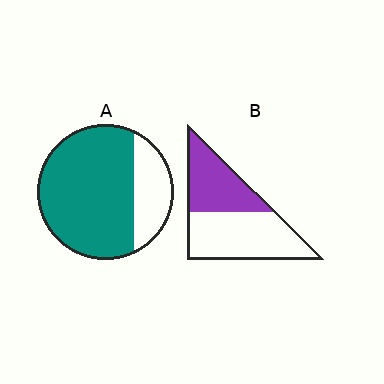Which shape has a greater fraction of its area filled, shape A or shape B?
Shape A.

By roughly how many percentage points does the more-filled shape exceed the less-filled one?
By roughly 35 percentage points (A over B).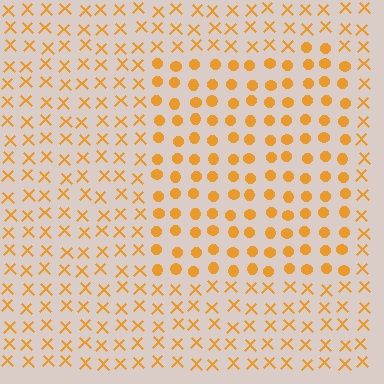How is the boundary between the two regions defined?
The boundary is defined by a change in element shape: circles inside vs. X marks outside. All elements share the same color and spacing.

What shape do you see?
I see a rectangle.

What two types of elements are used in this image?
The image uses circles inside the rectangle region and X marks outside it.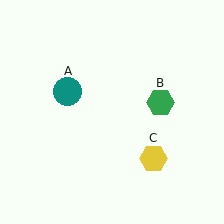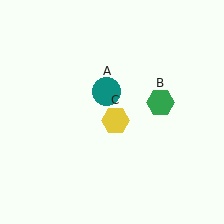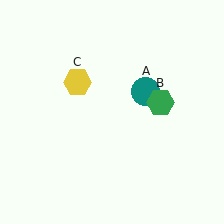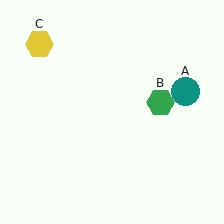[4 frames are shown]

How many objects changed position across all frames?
2 objects changed position: teal circle (object A), yellow hexagon (object C).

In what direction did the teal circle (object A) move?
The teal circle (object A) moved right.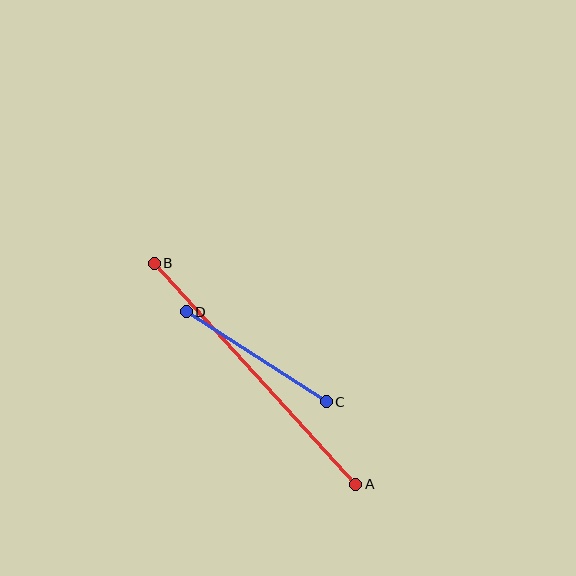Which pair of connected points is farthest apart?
Points A and B are farthest apart.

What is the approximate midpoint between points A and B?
The midpoint is at approximately (255, 374) pixels.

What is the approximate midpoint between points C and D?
The midpoint is at approximately (256, 357) pixels.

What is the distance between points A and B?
The distance is approximately 299 pixels.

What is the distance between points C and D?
The distance is approximately 167 pixels.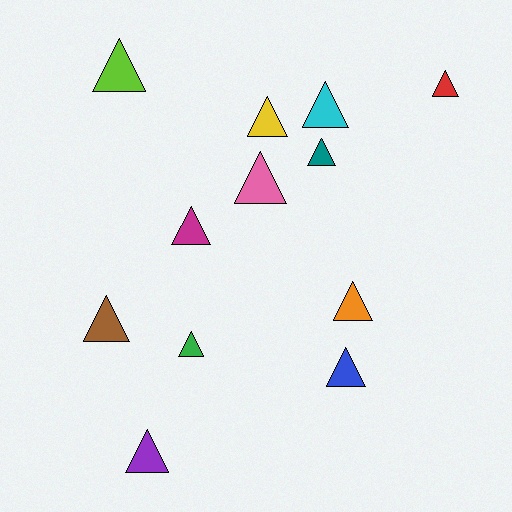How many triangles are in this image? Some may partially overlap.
There are 12 triangles.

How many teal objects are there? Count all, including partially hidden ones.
There is 1 teal object.